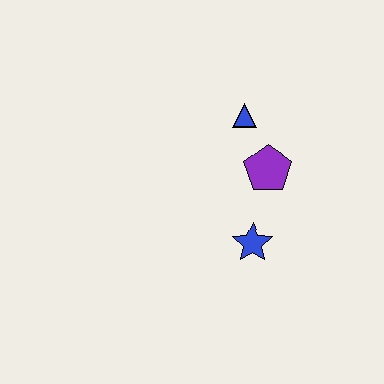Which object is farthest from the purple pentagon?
The blue star is farthest from the purple pentagon.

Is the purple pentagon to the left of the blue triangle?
No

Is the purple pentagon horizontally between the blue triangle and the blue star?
No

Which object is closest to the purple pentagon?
The blue triangle is closest to the purple pentagon.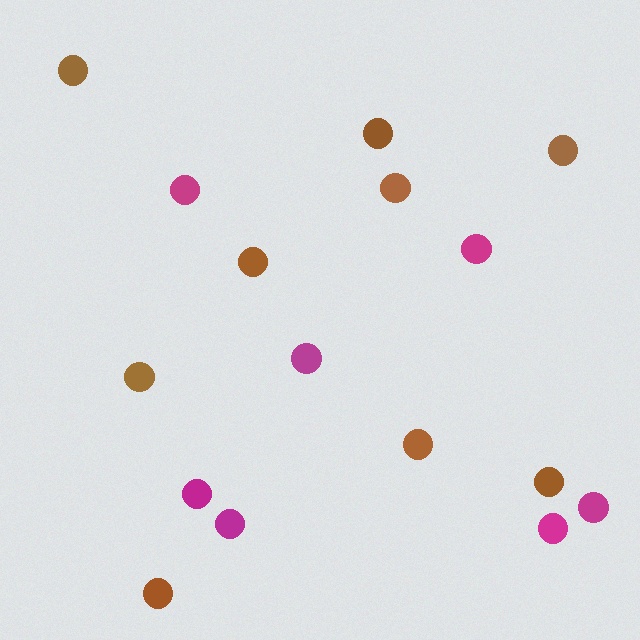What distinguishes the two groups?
There are 2 groups: one group of magenta circles (7) and one group of brown circles (9).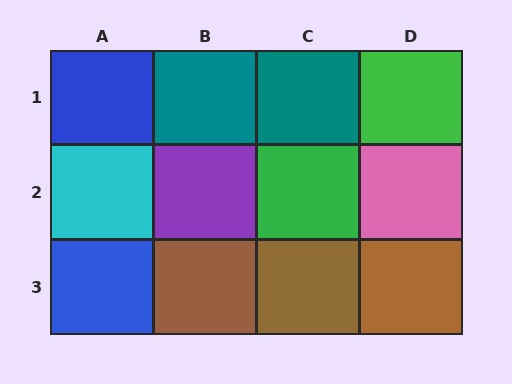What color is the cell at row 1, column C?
Teal.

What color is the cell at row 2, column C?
Green.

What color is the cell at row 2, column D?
Pink.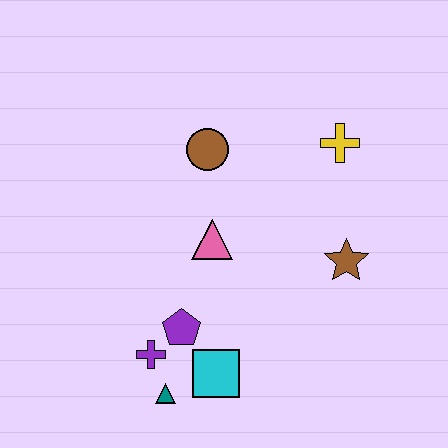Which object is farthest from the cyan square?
The yellow cross is farthest from the cyan square.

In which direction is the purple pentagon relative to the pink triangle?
The purple pentagon is below the pink triangle.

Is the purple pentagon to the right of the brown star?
No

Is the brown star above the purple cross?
Yes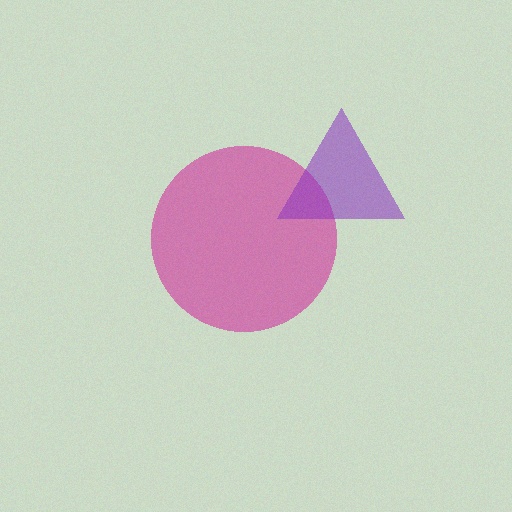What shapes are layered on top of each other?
The layered shapes are: a magenta circle, a purple triangle.